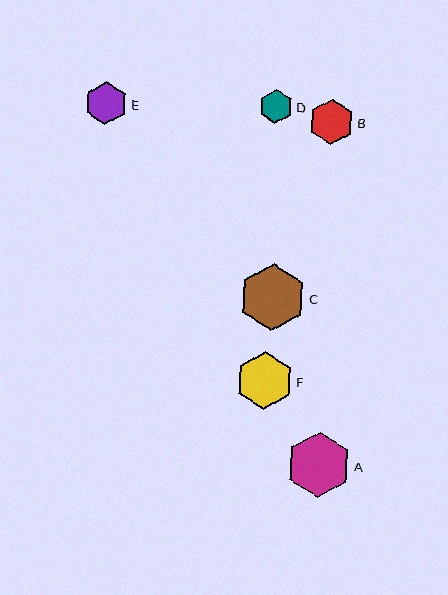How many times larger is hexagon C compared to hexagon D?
Hexagon C is approximately 2.0 times the size of hexagon D.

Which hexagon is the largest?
Hexagon C is the largest with a size of approximately 67 pixels.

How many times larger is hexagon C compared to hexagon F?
Hexagon C is approximately 1.2 times the size of hexagon F.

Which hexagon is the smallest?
Hexagon D is the smallest with a size of approximately 34 pixels.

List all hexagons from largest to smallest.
From largest to smallest: C, A, F, B, E, D.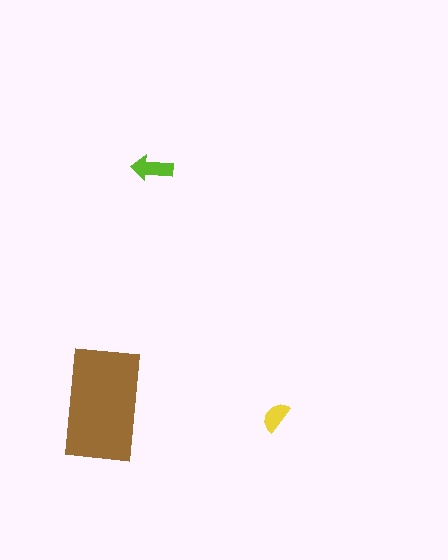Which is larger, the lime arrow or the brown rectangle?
The brown rectangle.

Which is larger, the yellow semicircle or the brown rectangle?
The brown rectangle.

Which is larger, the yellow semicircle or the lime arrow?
The lime arrow.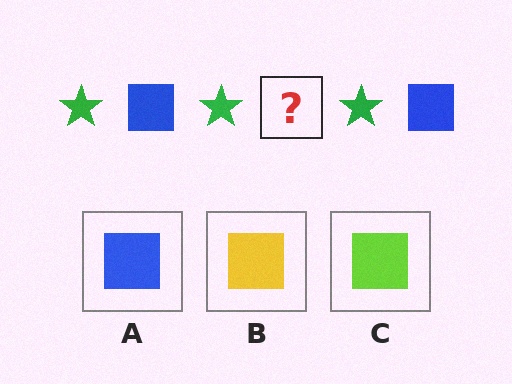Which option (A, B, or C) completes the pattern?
A.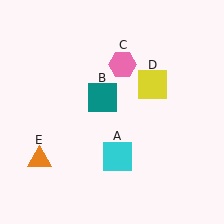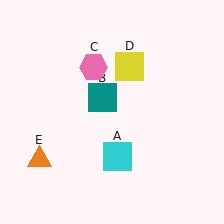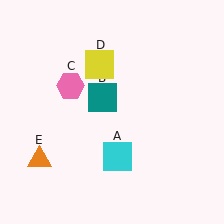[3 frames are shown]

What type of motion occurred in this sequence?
The pink hexagon (object C), yellow square (object D) rotated counterclockwise around the center of the scene.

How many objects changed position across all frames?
2 objects changed position: pink hexagon (object C), yellow square (object D).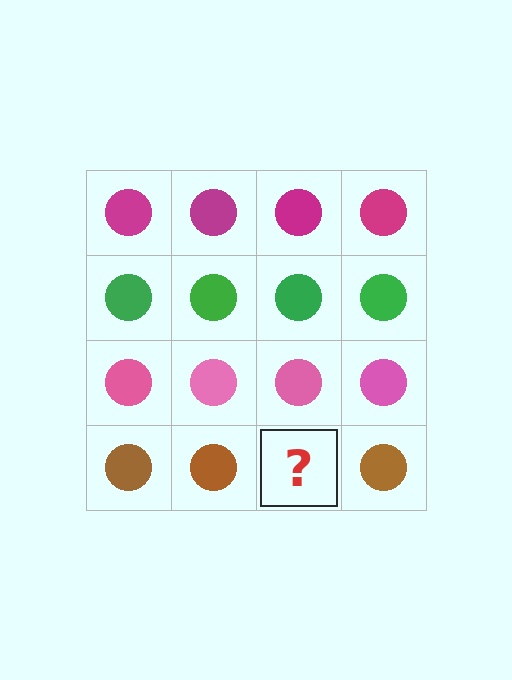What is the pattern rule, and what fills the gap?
The rule is that each row has a consistent color. The gap should be filled with a brown circle.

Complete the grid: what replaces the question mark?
The question mark should be replaced with a brown circle.